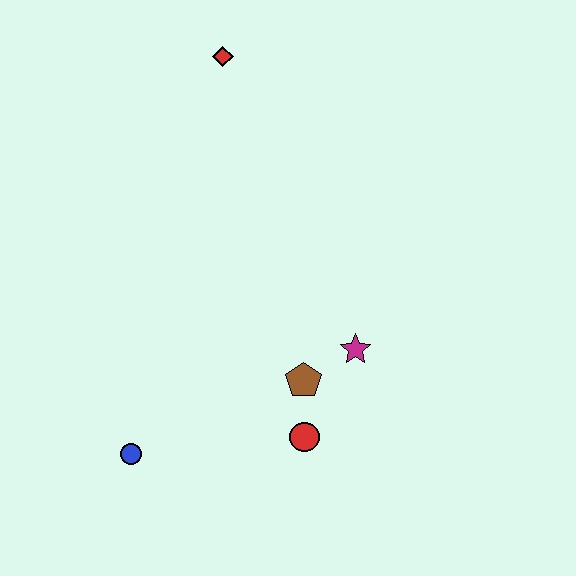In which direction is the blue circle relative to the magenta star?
The blue circle is to the left of the magenta star.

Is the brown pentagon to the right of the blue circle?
Yes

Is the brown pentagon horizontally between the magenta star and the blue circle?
Yes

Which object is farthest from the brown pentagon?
The red diamond is farthest from the brown pentagon.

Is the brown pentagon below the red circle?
No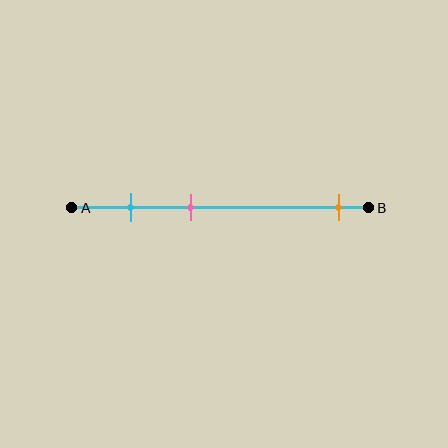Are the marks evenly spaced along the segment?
No, the marks are not evenly spaced.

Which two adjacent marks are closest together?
The cyan and pink marks are the closest adjacent pair.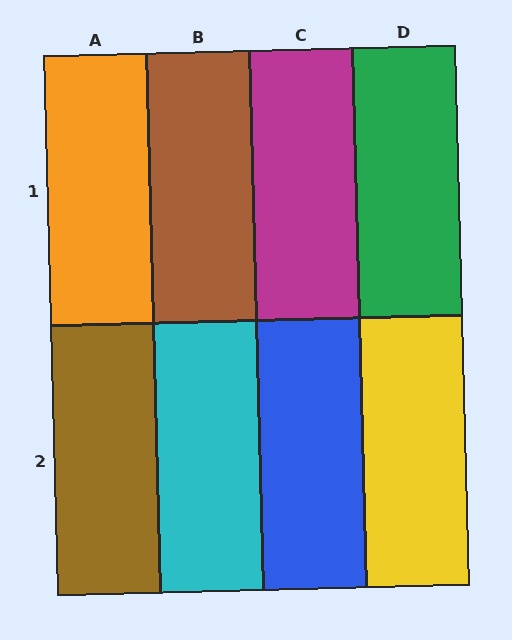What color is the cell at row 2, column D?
Yellow.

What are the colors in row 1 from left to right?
Orange, brown, magenta, green.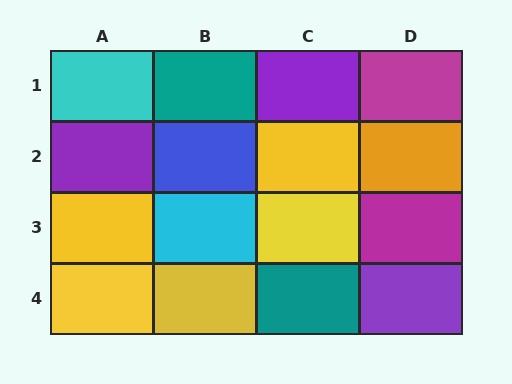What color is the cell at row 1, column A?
Cyan.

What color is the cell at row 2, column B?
Blue.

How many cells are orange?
1 cell is orange.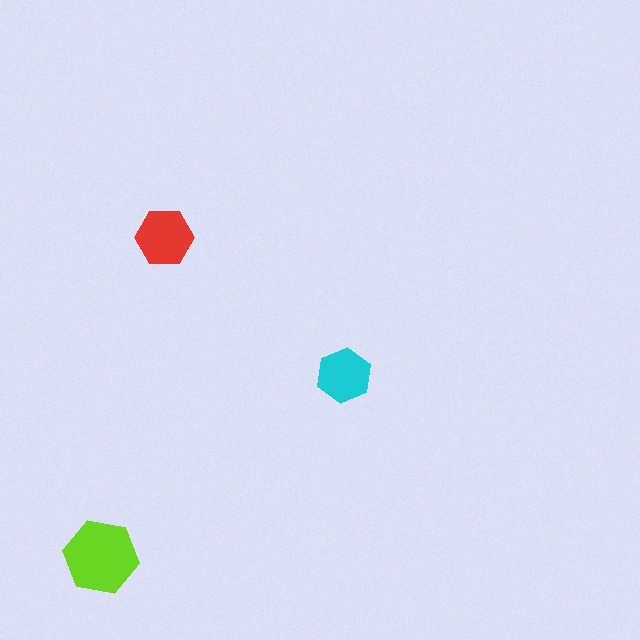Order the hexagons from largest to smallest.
the lime one, the red one, the cyan one.